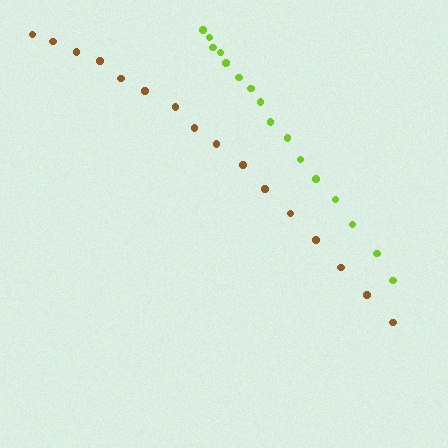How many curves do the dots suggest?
There are 2 distinct paths.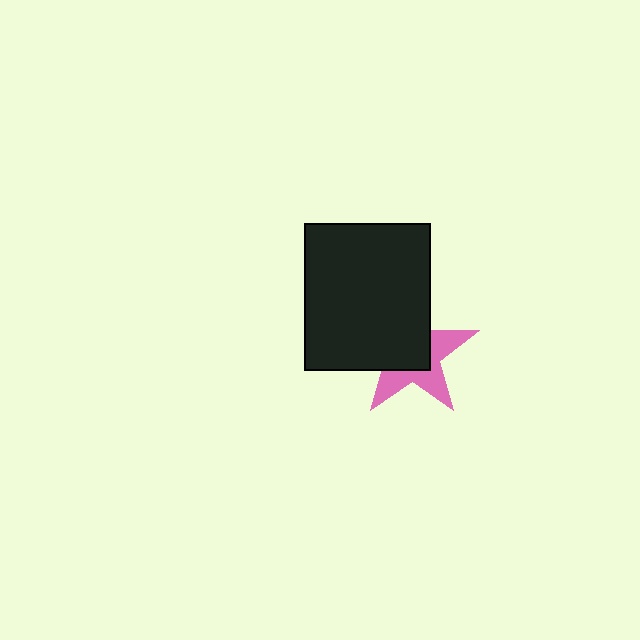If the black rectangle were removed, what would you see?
You would see the complete pink star.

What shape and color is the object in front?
The object in front is a black rectangle.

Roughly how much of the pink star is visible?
A small part of it is visible (roughly 43%).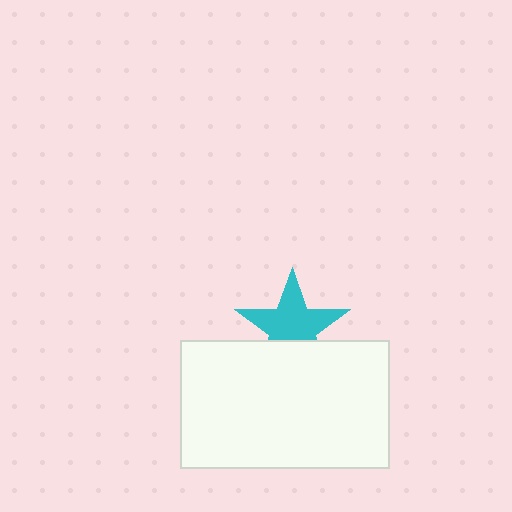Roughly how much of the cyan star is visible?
Most of it is visible (roughly 67%).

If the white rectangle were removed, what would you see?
You would see the complete cyan star.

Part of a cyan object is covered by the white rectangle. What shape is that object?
It is a star.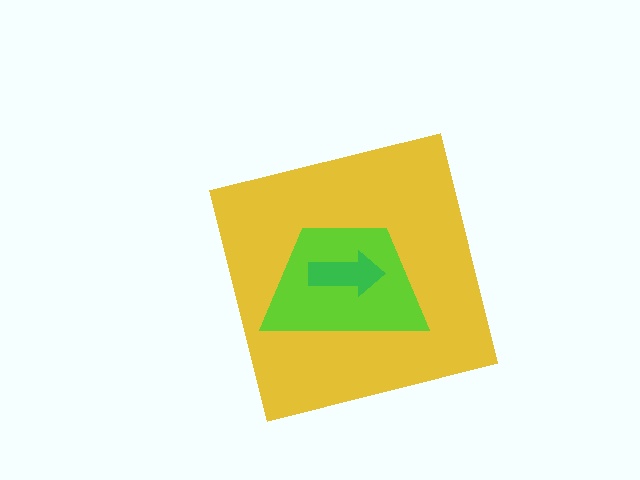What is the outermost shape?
The yellow square.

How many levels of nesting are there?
3.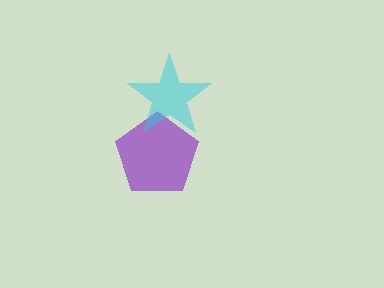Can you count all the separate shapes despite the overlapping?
Yes, there are 2 separate shapes.